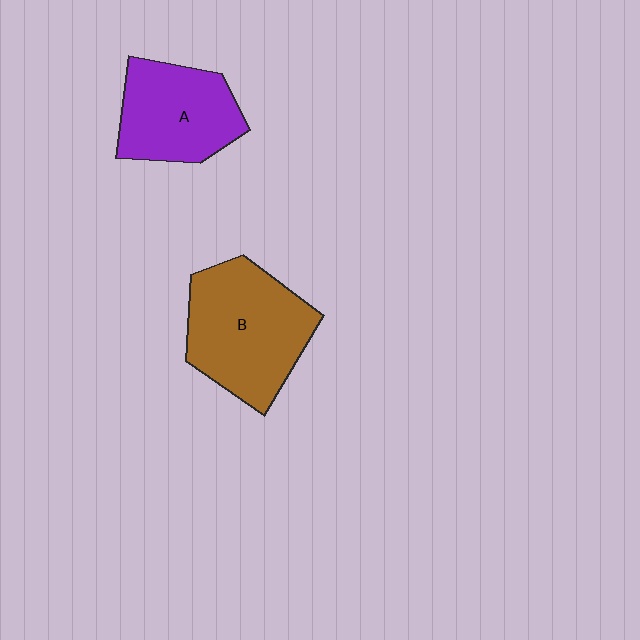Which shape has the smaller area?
Shape A (purple).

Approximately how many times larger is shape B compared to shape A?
Approximately 1.3 times.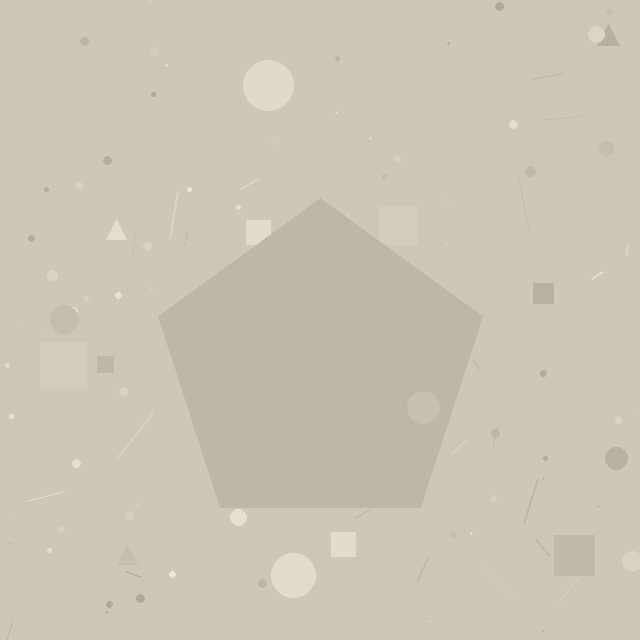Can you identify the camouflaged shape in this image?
The camouflaged shape is a pentagon.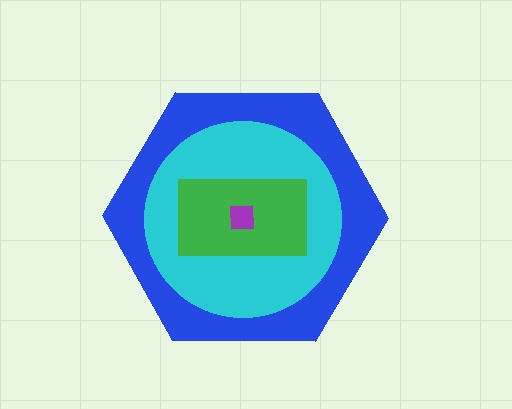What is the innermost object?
The purple square.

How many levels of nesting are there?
4.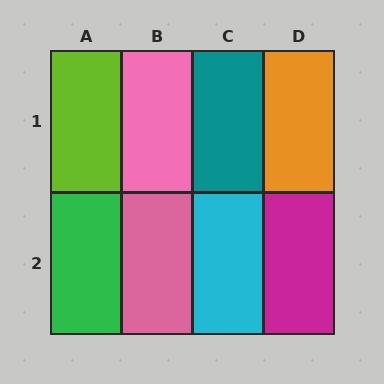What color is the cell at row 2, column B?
Pink.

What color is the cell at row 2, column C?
Cyan.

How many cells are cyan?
1 cell is cyan.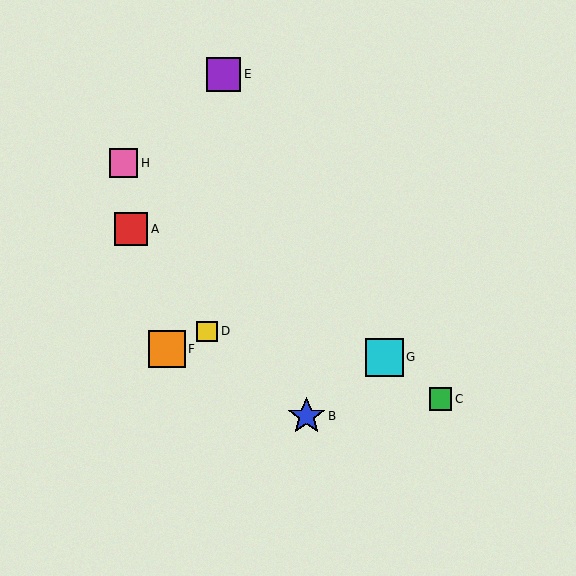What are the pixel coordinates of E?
Object E is at (223, 74).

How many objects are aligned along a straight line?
3 objects (C, G, H) are aligned along a straight line.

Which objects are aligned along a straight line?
Objects C, G, H are aligned along a straight line.